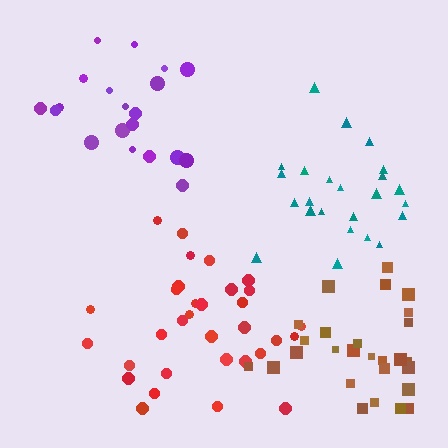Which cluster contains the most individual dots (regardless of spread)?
Red (32).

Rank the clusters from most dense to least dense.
teal, brown, red, purple.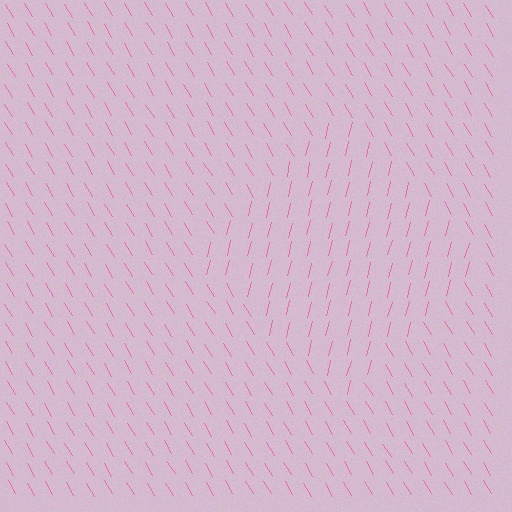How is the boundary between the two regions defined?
The boundary is defined purely by a change in line orientation (approximately 45 degrees difference). All lines are the same color and thickness.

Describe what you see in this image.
The image is filled with small pink line segments. A diamond region in the image has lines oriented differently from the surrounding lines, creating a visible texture boundary.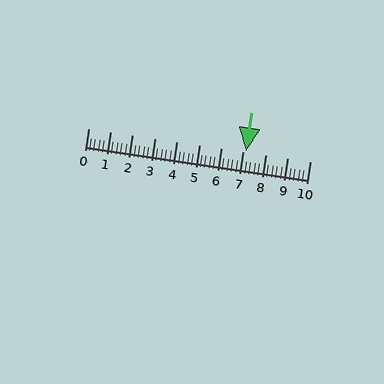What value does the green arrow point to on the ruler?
The green arrow points to approximately 7.1.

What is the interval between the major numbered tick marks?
The major tick marks are spaced 1 units apart.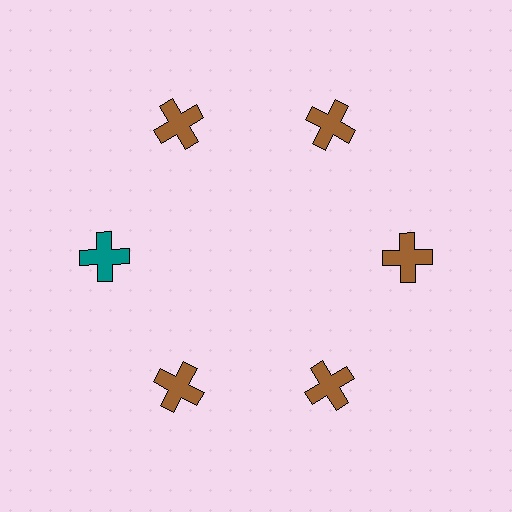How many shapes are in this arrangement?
There are 6 shapes arranged in a ring pattern.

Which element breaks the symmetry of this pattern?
The teal cross at roughly the 9 o'clock position breaks the symmetry. All other shapes are brown crosses.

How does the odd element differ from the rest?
It has a different color: teal instead of brown.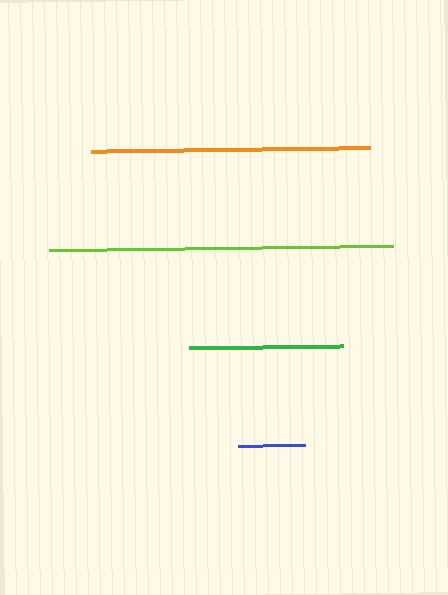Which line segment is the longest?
The lime line is the longest at approximately 343 pixels.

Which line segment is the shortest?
The blue line is the shortest at approximately 67 pixels.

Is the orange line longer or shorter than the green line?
The orange line is longer than the green line.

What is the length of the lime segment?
The lime segment is approximately 343 pixels long.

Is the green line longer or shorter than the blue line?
The green line is longer than the blue line.